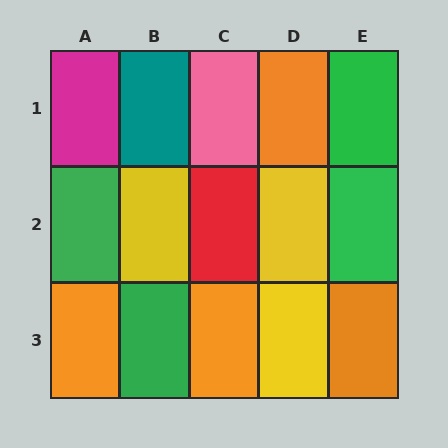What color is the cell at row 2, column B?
Yellow.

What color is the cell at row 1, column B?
Teal.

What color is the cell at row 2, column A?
Green.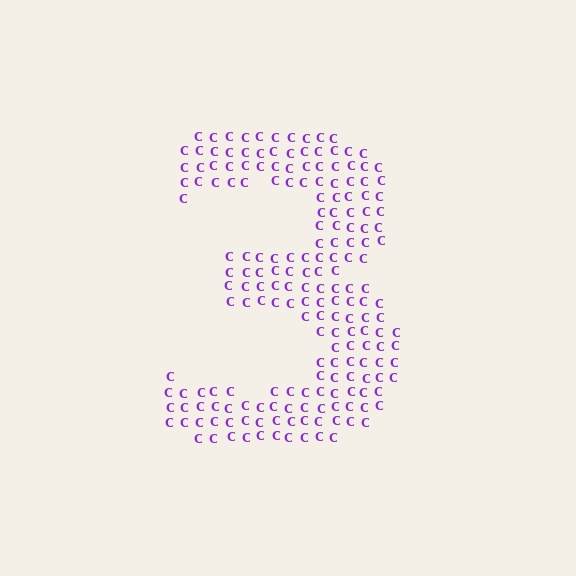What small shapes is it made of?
It is made of small letter C's.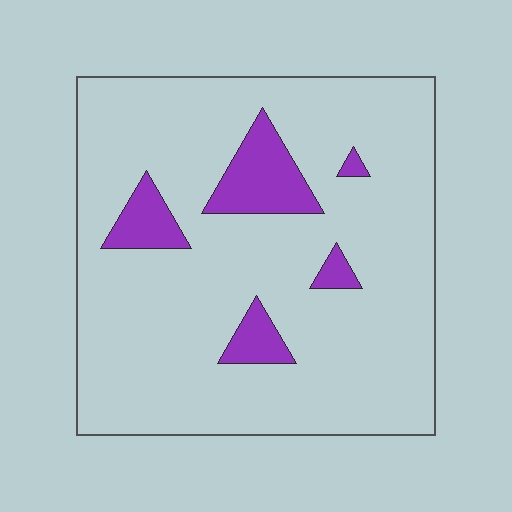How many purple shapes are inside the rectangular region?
5.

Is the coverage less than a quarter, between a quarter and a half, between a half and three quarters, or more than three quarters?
Less than a quarter.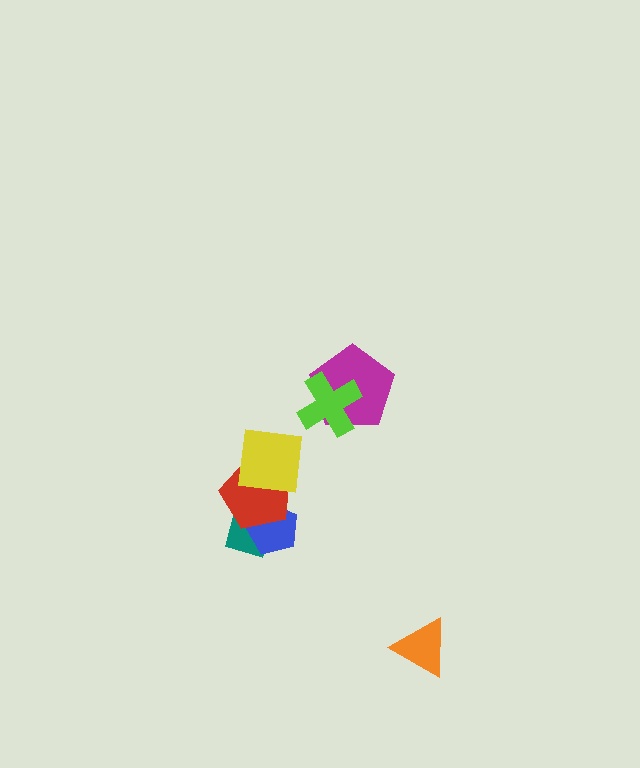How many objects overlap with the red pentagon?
3 objects overlap with the red pentagon.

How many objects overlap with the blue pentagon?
2 objects overlap with the blue pentagon.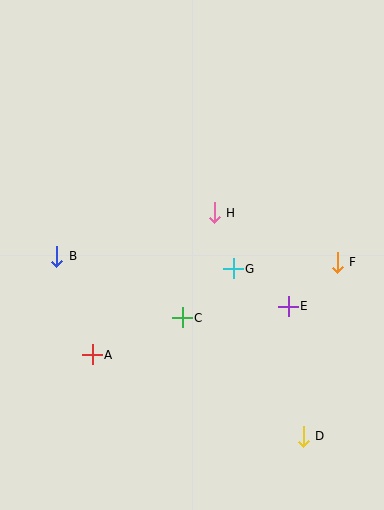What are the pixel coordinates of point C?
Point C is at (182, 318).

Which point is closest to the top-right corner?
Point F is closest to the top-right corner.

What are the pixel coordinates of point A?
Point A is at (92, 355).